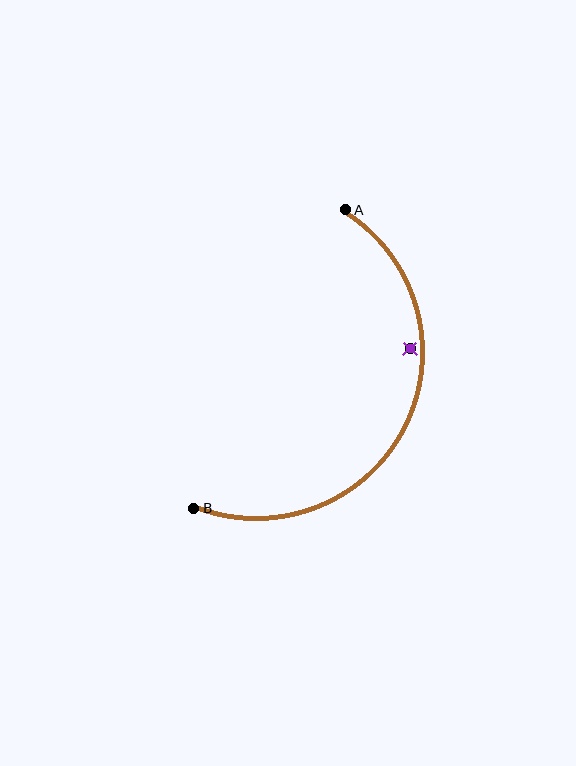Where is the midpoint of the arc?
The arc midpoint is the point on the curve farthest from the straight line joining A and B. It sits to the right of that line.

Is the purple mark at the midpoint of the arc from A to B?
No — the purple mark does not lie on the arc at all. It sits slightly inside the curve.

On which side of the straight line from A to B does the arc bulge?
The arc bulges to the right of the straight line connecting A and B.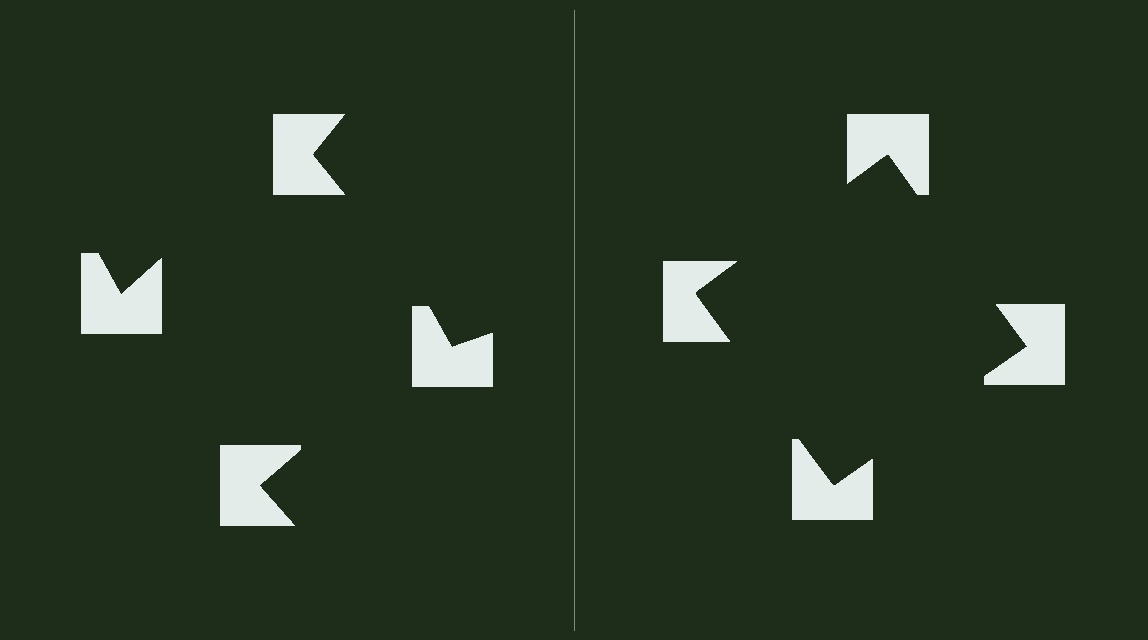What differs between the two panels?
The notched squares are positioned identically on both sides; only the wedge orientations differ. On the right they align to a square; on the left they are misaligned.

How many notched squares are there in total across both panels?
8 — 4 on each side.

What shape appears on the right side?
An illusory square.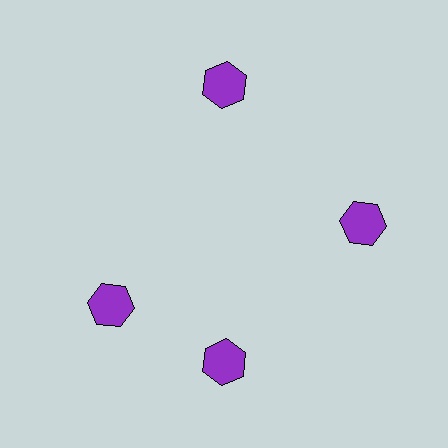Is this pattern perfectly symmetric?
No. The 4 purple hexagons are arranged in a ring, but one element near the 9 o'clock position is rotated out of alignment along the ring, breaking the 4-fold rotational symmetry.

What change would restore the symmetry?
The symmetry would be restored by rotating it back into even spacing with its neighbors so that all 4 hexagons sit at equal angles and equal distance from the center.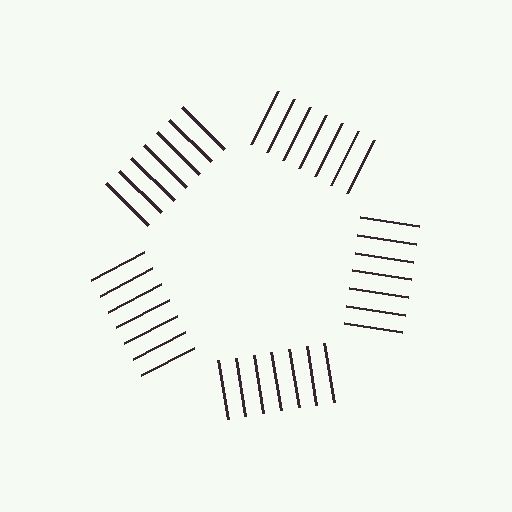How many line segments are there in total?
35 — 7 along each of the 5 edges.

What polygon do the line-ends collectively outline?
An illusory pentagon — the line segments terminate on its edges but no continuous stroke is drawn.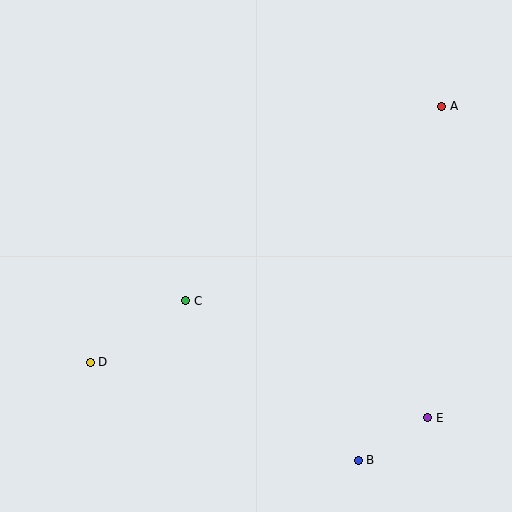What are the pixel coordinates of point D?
Point D is at (90, 362).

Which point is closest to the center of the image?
Point C at (186, 301) is closest to the center.